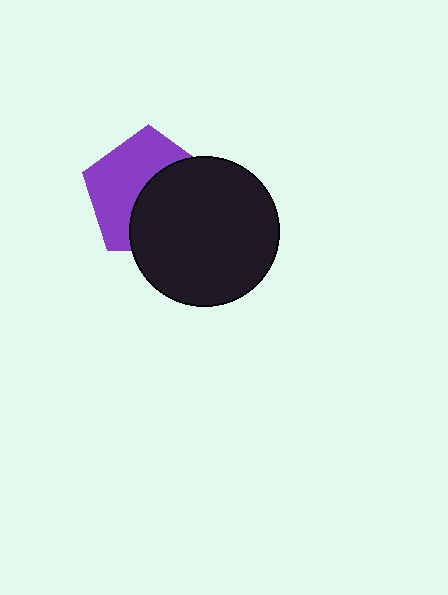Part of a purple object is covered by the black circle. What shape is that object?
It is a pentagon.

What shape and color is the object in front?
The object in front is a black circle.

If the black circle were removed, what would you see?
You would see the complete purple pentagon.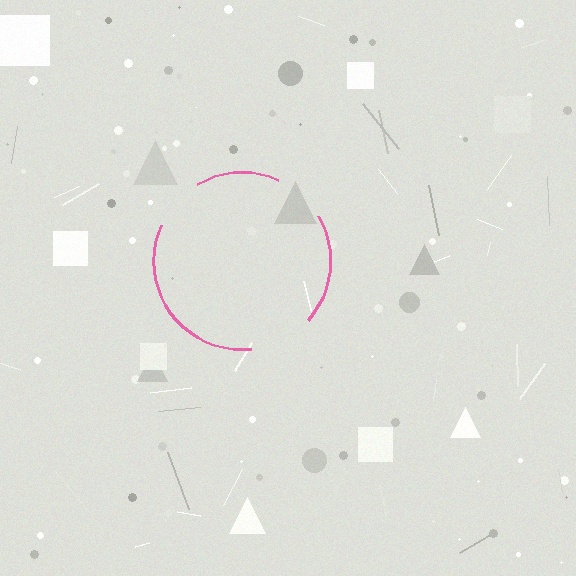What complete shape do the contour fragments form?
The contour fragments form a circle.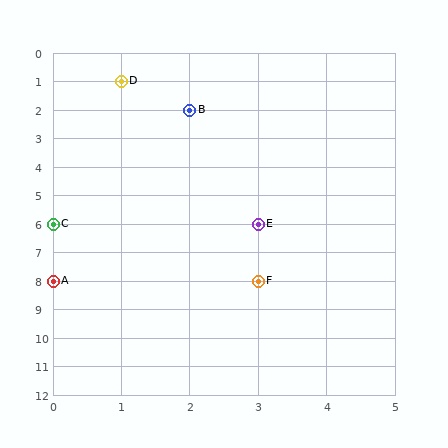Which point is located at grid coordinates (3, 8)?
Point F is at (3, 8).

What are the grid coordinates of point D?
Point D is at grid coordinates (1, 1).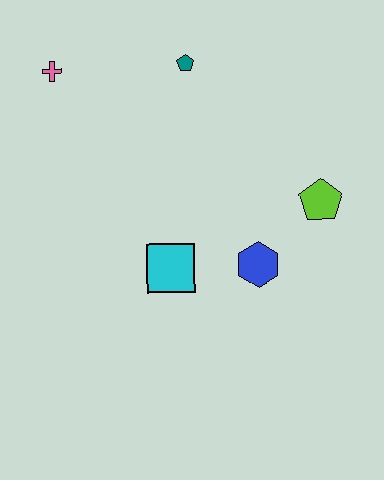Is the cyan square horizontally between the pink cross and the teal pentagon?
Yes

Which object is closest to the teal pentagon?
The pink cross is closest to the teal pentagon.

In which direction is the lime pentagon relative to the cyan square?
The lime pentagon is to the right of the cyan square.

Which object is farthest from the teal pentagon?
The blue hexagon is farthest from the teal pentagon.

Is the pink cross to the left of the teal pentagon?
Yes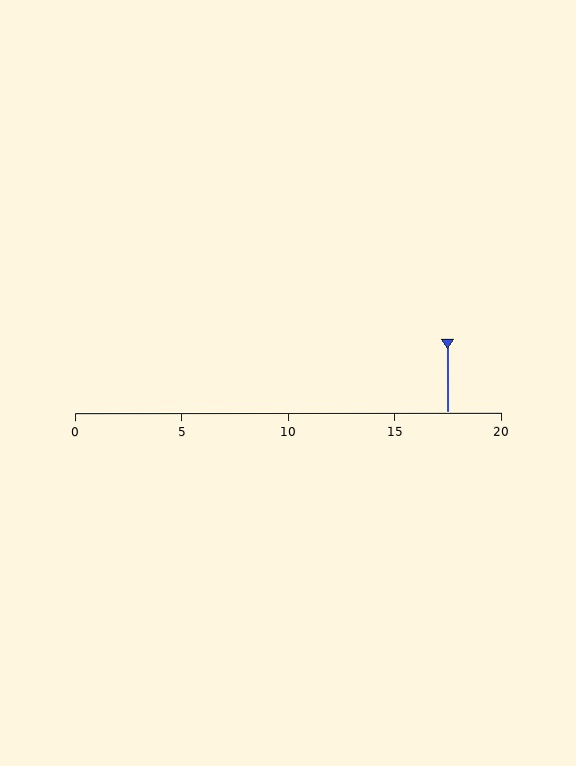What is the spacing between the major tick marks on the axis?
The major ticks are spaced 5 apart.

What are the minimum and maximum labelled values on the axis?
The axis runs from 0 to 20.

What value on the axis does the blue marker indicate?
The marker indicates approximately 17.5.